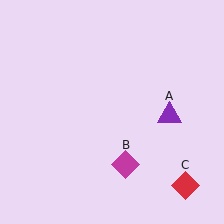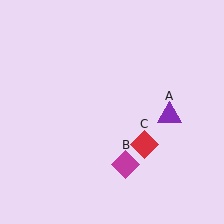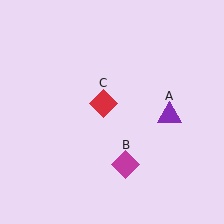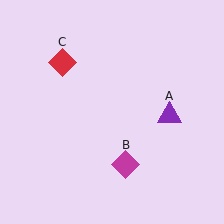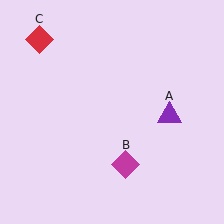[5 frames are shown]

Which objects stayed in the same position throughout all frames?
Purple triangle (object A) and magenta diamond (object B) remained stationary.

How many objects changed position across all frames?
1 object changed position: red diamond (object C).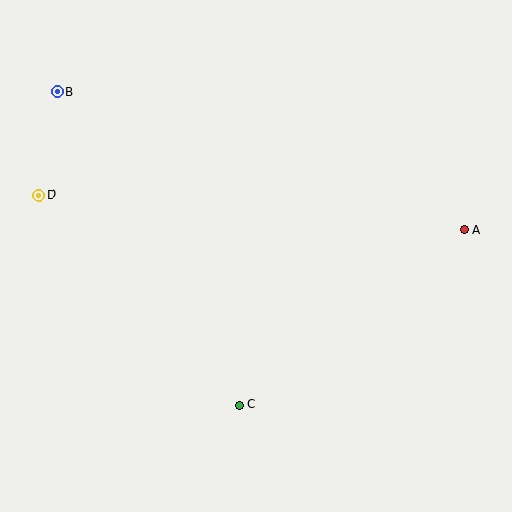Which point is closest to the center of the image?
Point C at (239, 405) is closest to the center.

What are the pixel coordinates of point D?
Point D is at (39, 195).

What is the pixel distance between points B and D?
The distance between B and D is 105 pixels.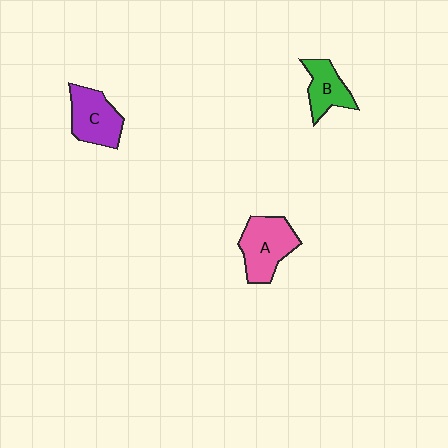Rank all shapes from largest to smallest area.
From largest to smallest: A (pink), C (purple), B (green).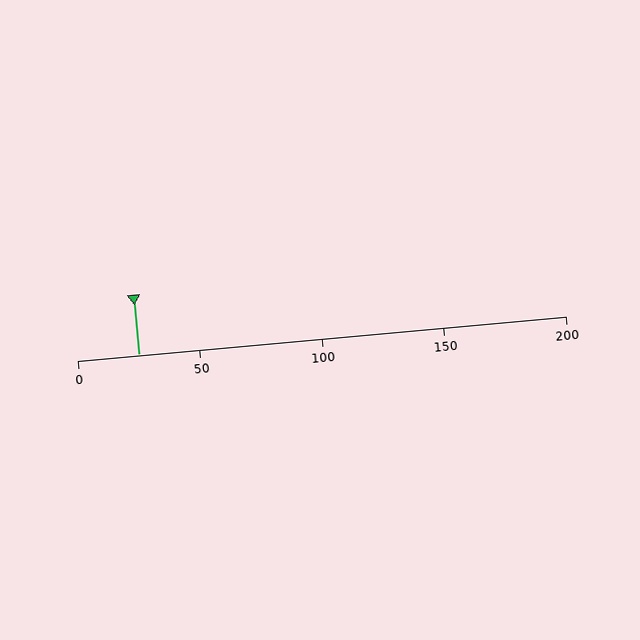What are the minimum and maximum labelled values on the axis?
The axis runs from 0 to 200.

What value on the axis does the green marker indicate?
The marker indicates approximately 25.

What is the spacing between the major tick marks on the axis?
The major ticks are spaced 50 apart.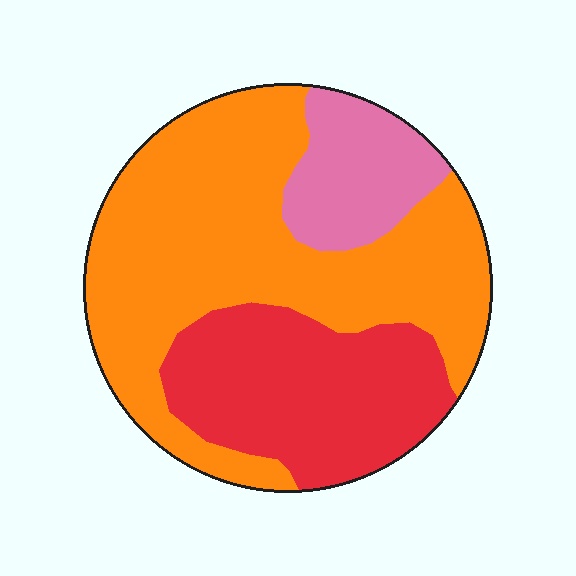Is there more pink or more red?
Red.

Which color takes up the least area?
Pink, at roughly 15%.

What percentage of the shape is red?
Red takes up about one third (1/3) of the shape.